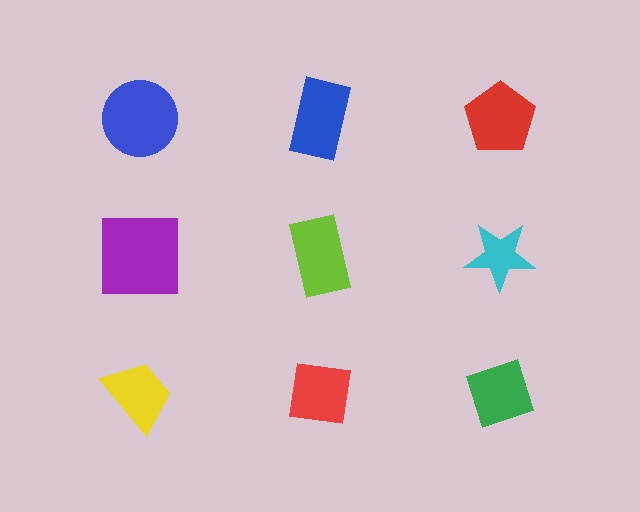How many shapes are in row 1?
3 shapes.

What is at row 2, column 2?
A lime rectangle.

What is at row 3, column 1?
A yellow trapezoid.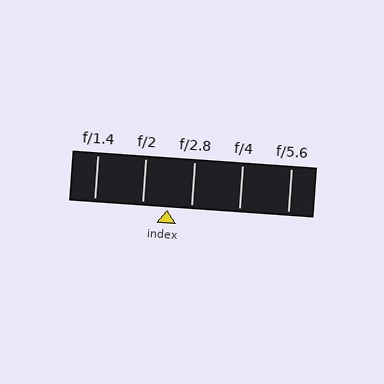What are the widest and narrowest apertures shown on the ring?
The widest aperture shown is f/1.4 and the narrowest is f/5.6.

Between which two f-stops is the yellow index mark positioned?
The index mark is between f/2 and f/2.8.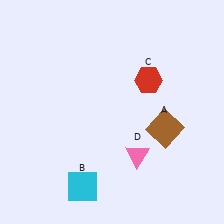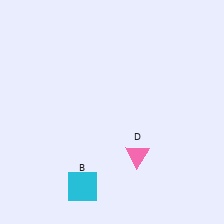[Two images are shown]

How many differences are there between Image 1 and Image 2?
There are 2 differences between the two images.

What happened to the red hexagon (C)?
The red hexagon (C) was removed in Image 2. It was in the top-right area of Image 1.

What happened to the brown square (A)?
The brown square (A) was removed in Image 2. It was in the bottom-right area of Image 1.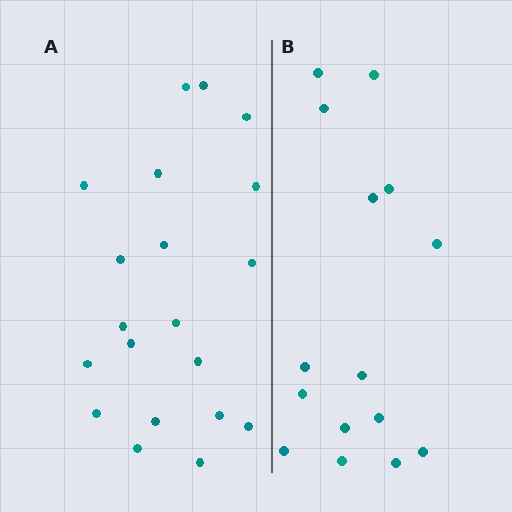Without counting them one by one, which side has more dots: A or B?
Region A (the left region) has more dots.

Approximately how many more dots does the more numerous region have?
Region A has about 5 more dots than region B.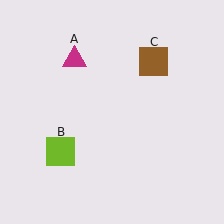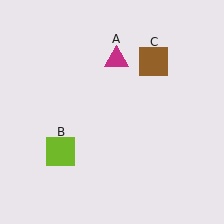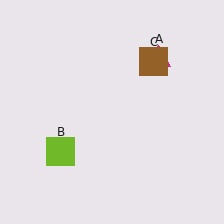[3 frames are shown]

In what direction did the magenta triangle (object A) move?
The magenta triangle (object A) moved right.